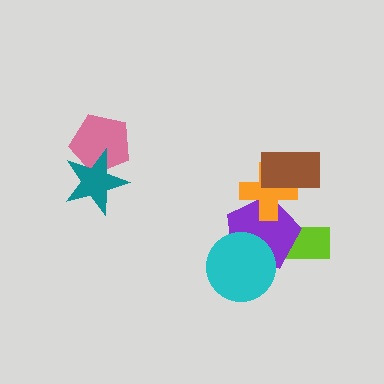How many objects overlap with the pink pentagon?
1 object overlaps with the pink pentagon.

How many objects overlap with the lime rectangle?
1 object overlaps with the lime rectangle.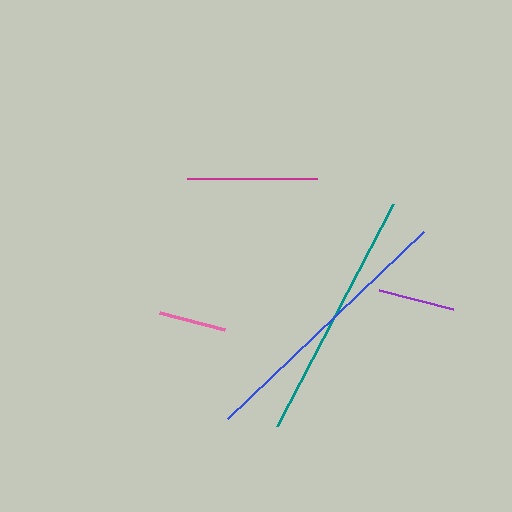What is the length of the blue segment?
The blue segment is approximately 271 pixels long.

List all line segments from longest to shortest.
From longest to shortest: blue, teal, magenta, purple, pink.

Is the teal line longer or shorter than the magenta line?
The teal line is longer than the magenta line.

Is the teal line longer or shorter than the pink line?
The teal line is longer than the pink line.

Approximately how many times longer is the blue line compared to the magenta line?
The blue line is approximately 2.1 times the length of the magenta line.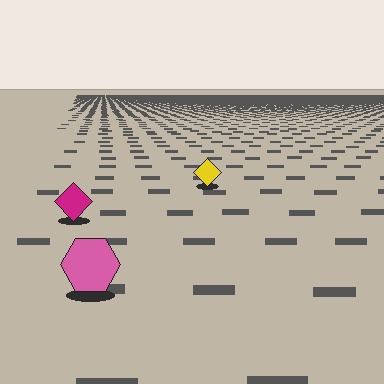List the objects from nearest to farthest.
From nearest to farthest: the pink hexagon, the magenta diamond, the yellow diamond.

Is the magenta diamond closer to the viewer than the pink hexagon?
No. The pink hexagon is closer — you can tell from the texture gradient: the ground texture is coarser near it.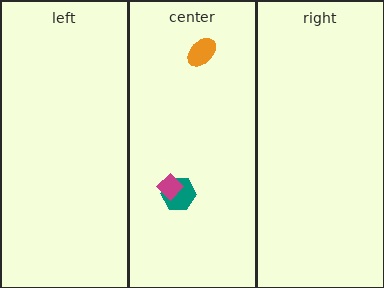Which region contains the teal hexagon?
The center region.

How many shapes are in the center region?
3.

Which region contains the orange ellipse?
The center region.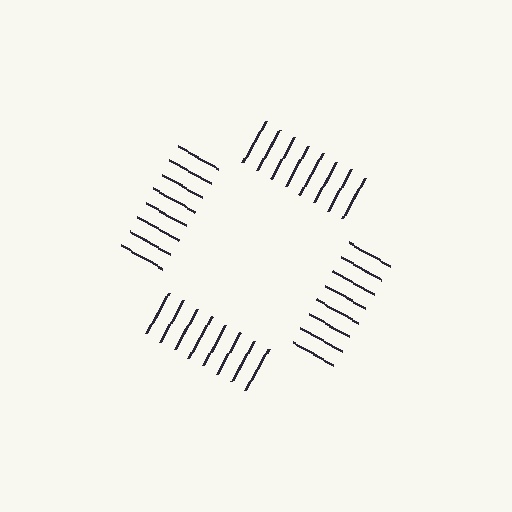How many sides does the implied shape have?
4 sides — the line-ends trace a square.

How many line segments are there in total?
32 — 8 along each of the 4 edges.